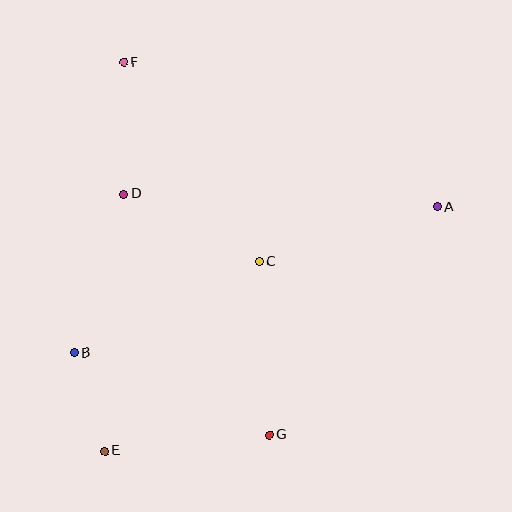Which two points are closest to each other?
Points B and E are closest to each other.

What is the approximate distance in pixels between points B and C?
The distance between B and C is approximately 206 pixels.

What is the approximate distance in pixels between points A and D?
The distance between A and D is approximately 314 pixels.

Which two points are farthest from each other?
Points A and E are farthest from each other.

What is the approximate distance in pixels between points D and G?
The distance between D and G is approximately 281 pixels.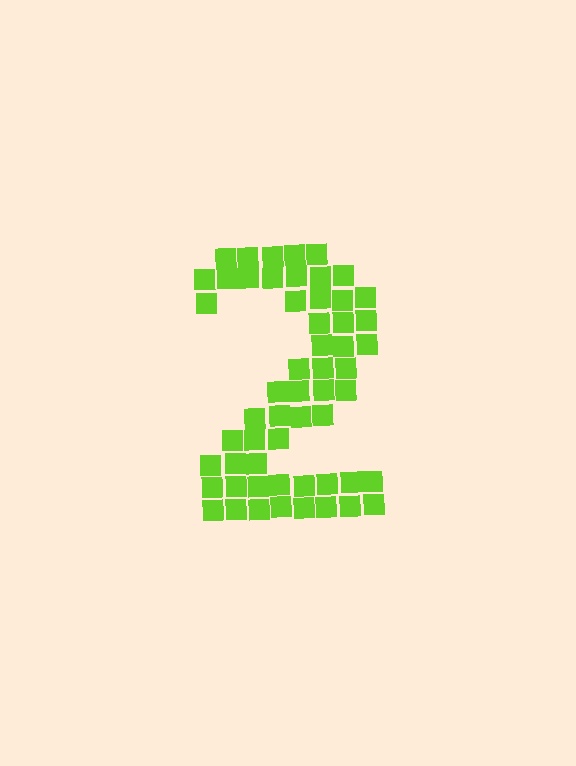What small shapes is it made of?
It is made of small squares.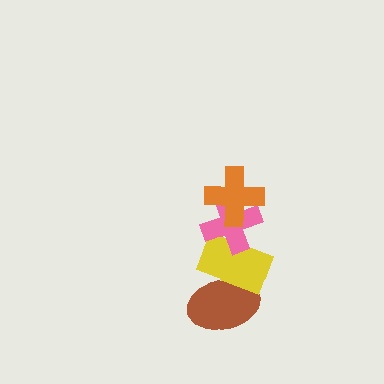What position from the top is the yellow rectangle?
The yellow rectangle is 3rd from the top.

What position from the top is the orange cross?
The orange cross is 1st from the top.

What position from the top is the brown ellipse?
The brown ellipse is 4th from the top.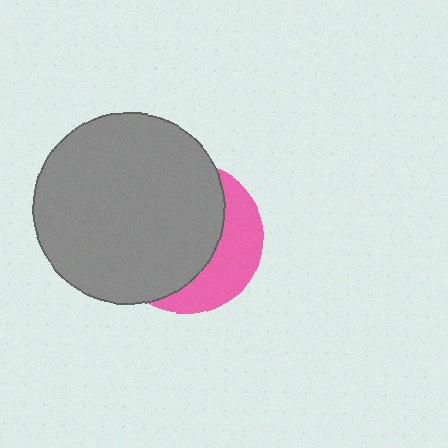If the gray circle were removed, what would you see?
You would see the complete pink circle.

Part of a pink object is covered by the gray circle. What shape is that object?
It is a circle.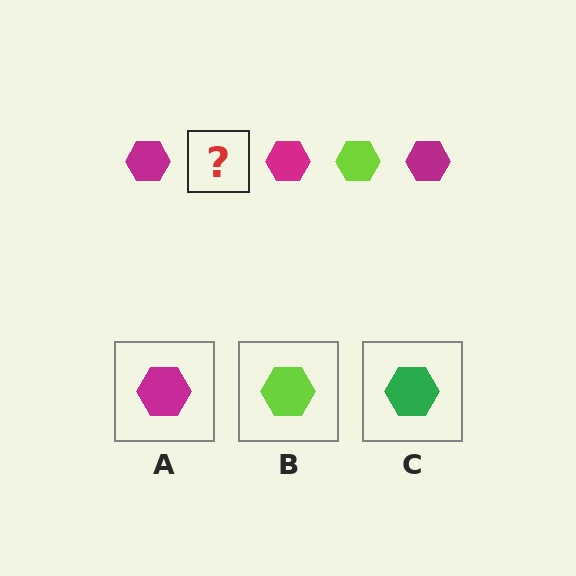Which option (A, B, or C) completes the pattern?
B.